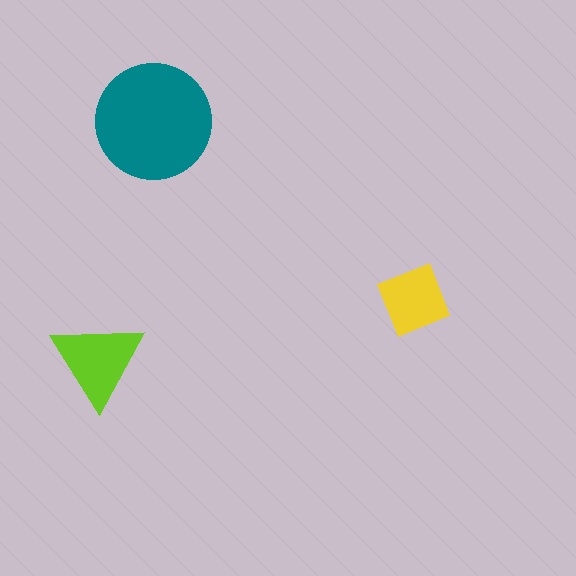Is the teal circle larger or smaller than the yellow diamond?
Larger.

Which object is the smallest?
The yellow diamond.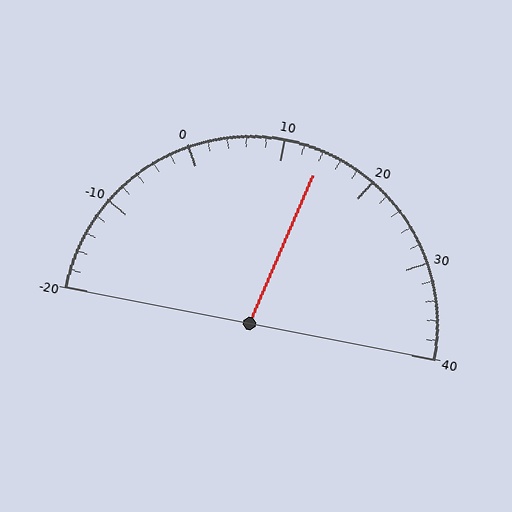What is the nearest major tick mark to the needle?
The nearest major tick mark is 10.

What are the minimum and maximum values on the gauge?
The gauge ranges from -20 to 40.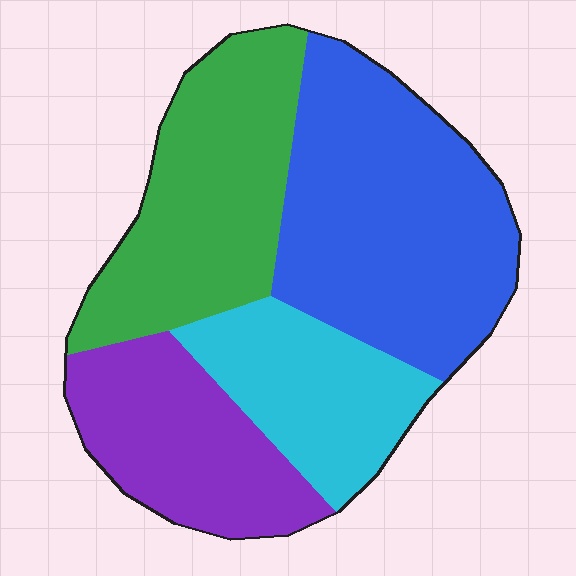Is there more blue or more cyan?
Blue.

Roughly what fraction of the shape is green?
Green covers roughly 25% of the shape.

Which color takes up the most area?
Blue, at roughly 35%.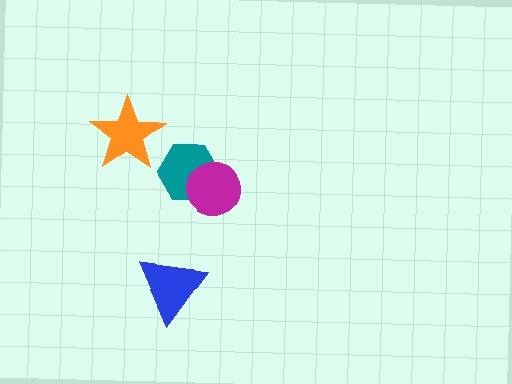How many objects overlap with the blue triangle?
0 objects overlap with the blue triangle.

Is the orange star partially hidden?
No, no other shape covers it.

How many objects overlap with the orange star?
0 objects overlap with the orange star.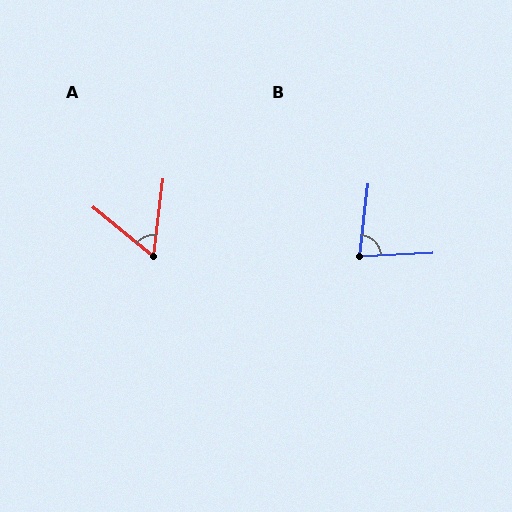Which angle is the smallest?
A, at approximately 58 degrees.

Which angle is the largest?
B, at approximately 80 degrees.